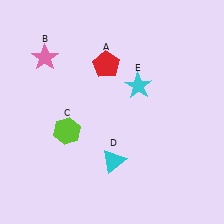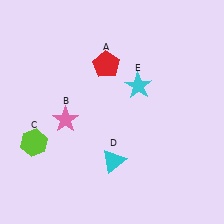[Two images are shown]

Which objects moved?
The objects that moved are: the pink star (B), the lime hexagon (C).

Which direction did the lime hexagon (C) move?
The lime hexagon (C) moved left.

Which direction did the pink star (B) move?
The pink star (B) moved down.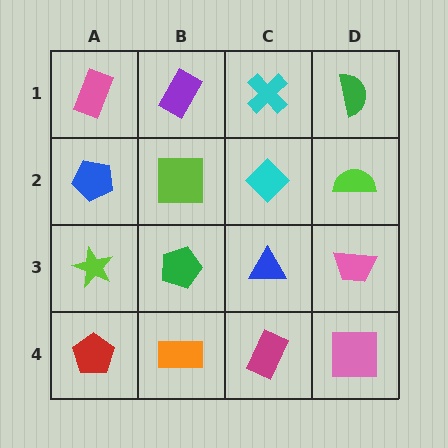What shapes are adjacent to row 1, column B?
A lime square (row 2, column B), a pink rectangle (row 1, column A), a cyan cross (row 1, column C).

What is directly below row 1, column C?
A cyan diamond.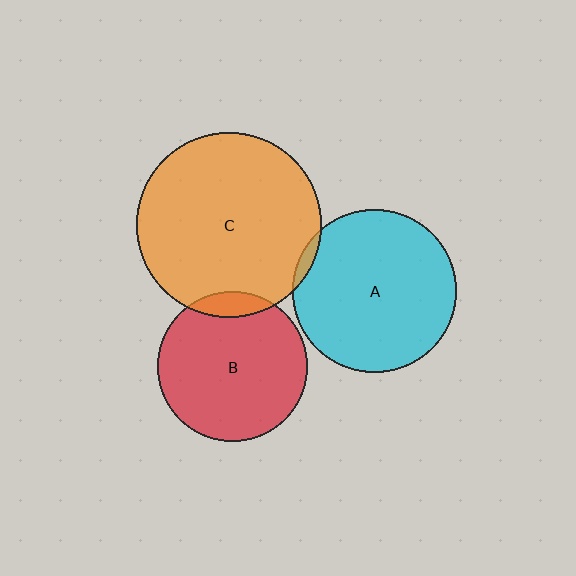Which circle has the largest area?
Circle C (orange).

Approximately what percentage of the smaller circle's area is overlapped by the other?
Approximately 5%.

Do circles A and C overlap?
Yes.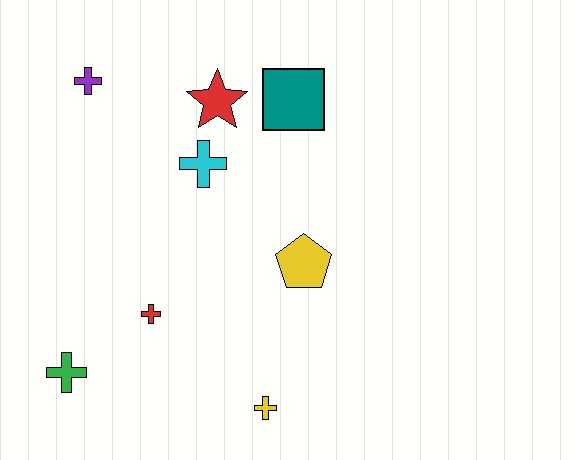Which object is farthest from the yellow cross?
The purple cross is farthest from the yellow cross.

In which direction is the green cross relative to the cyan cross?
The green cross is below the cyan cross.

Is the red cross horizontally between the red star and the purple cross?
Yes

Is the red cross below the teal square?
Yes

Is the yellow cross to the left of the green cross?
No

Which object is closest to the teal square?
The red star is closest to the teal square.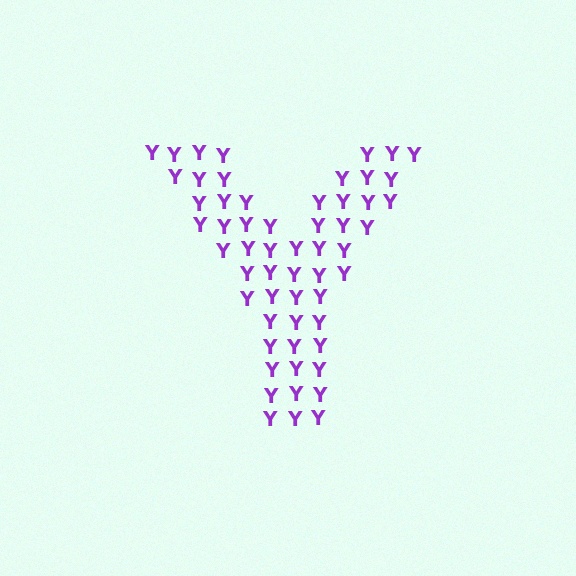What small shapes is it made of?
It is made of small letter Y's.